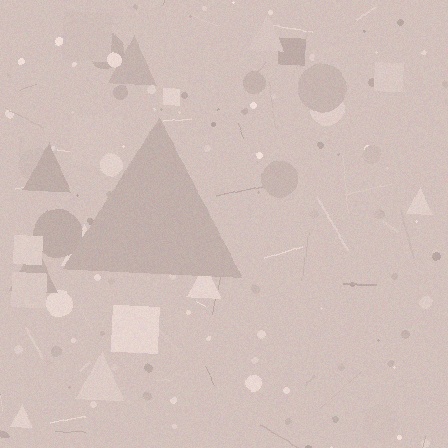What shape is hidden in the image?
A triangle is hidden in the image.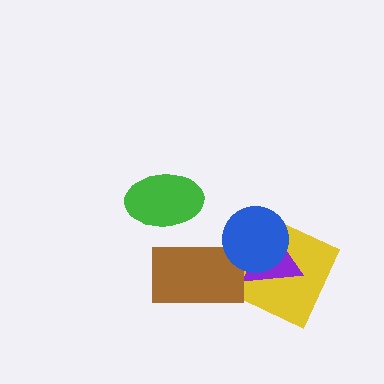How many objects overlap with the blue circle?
3 objects overlap with the blue circle.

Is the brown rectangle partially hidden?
Yes, it is partially covered by another shape.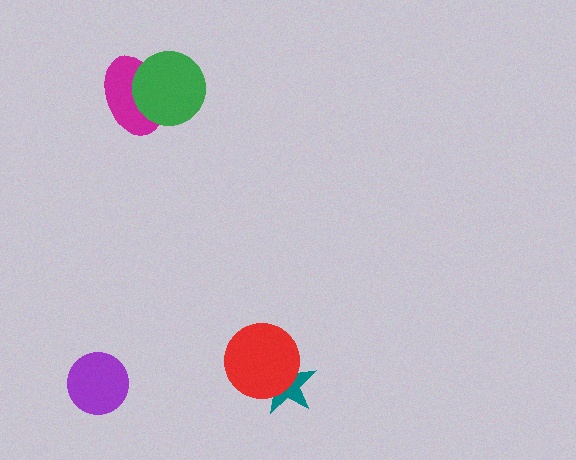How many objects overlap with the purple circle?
0 objects overlap with the purple circle.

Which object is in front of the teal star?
The red circle is in front of the teal star.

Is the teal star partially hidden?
Yes, it is partially covered by another shape.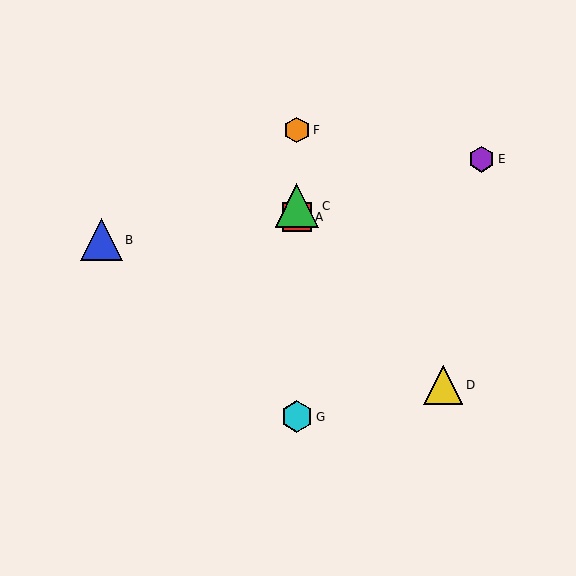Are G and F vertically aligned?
Yes, both are at x≈297.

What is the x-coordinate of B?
Object B is at x≈101.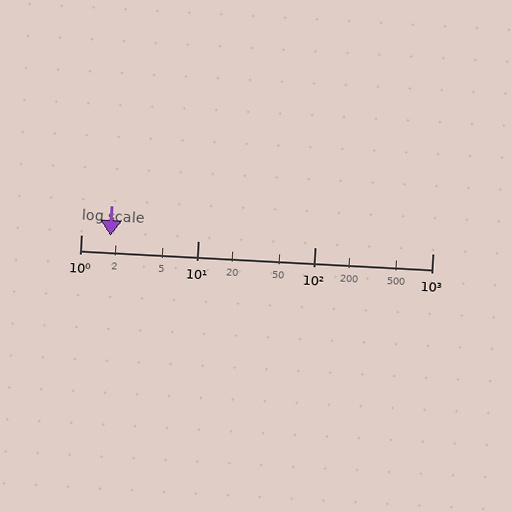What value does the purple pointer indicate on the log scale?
The pointer indicates approximately 1.8.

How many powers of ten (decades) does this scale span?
The scale spans 3 decades, from 1 to 1000.